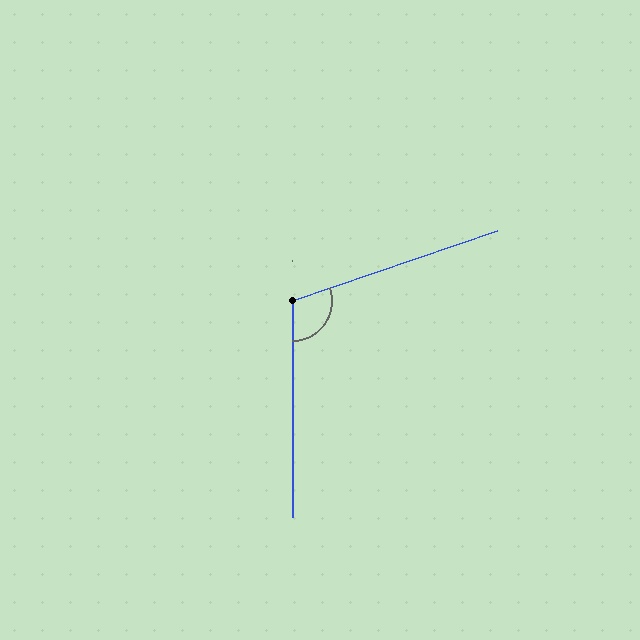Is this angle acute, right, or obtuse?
It is obtuse.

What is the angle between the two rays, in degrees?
Approximately 109 degrees.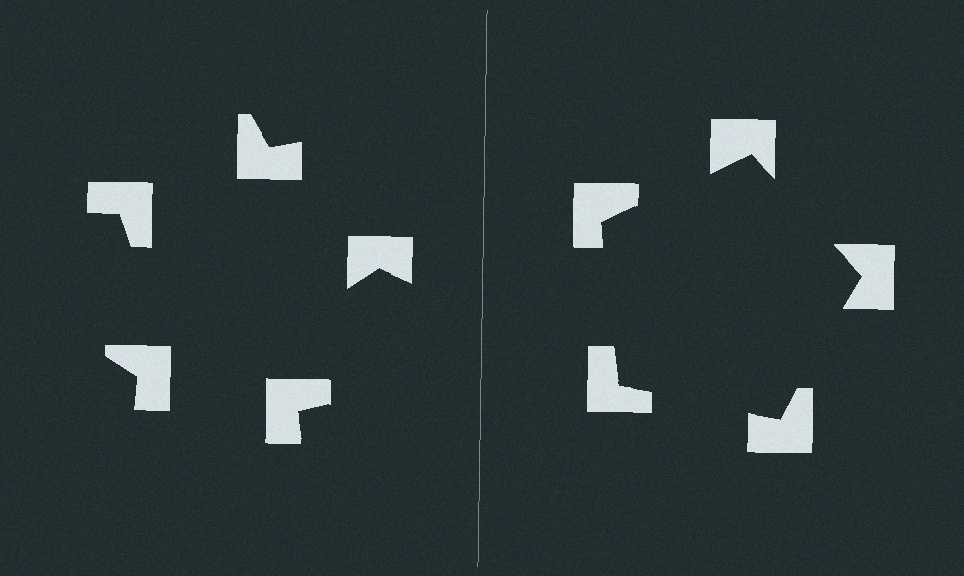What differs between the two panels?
The notched squares are positioned identically on both sides; only the wedge orientations differ. On the right they align to a pentagon; on the left they are misaligned.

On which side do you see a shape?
An illusory pentagon appears on the right side. On the left side the wedge cuts are rotated, so no coherent shape forms.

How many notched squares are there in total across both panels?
10 — 5 on each side.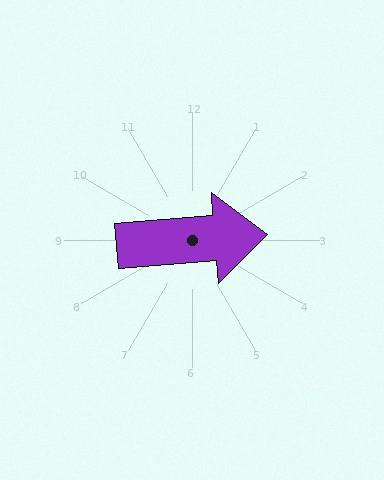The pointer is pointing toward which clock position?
Roughly 3 o'clock.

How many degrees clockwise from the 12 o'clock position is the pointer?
Approximately 86 degrees.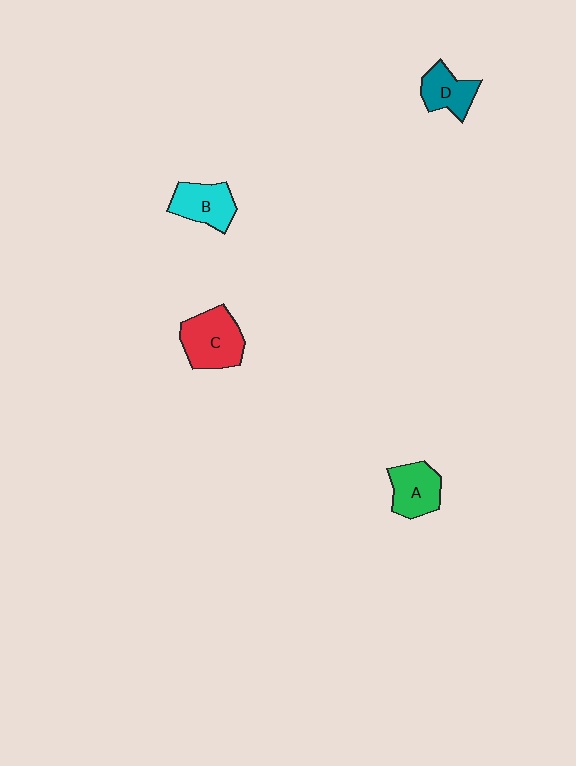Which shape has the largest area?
Shape C (red).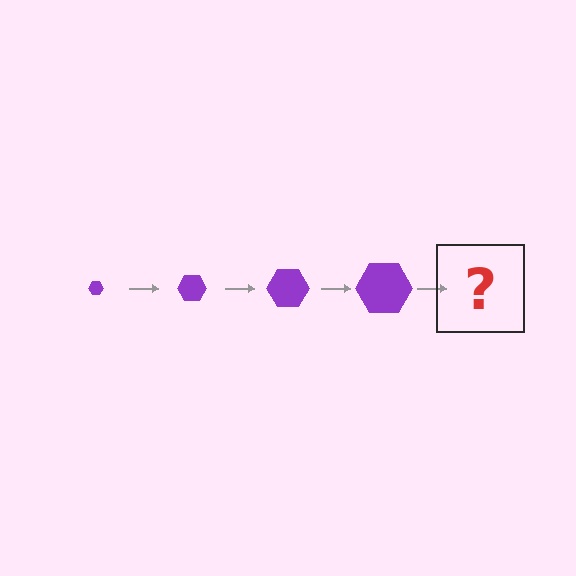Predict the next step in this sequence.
The next step is a purple hexagon, larger than the previous one.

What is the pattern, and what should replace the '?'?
The pattern is that the hexagon gets progressively larger each step. The '?' should be a purple hexagon, larger than the previous one.